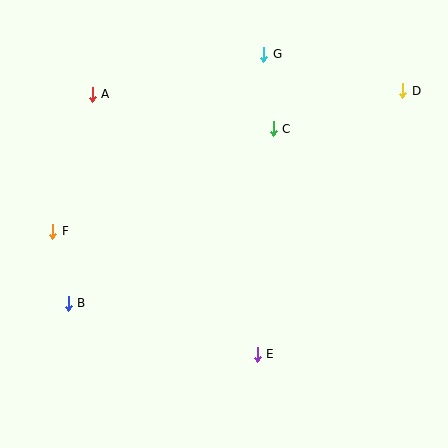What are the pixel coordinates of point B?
Point B is at (68, 303).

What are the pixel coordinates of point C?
Point C is at (273, 129).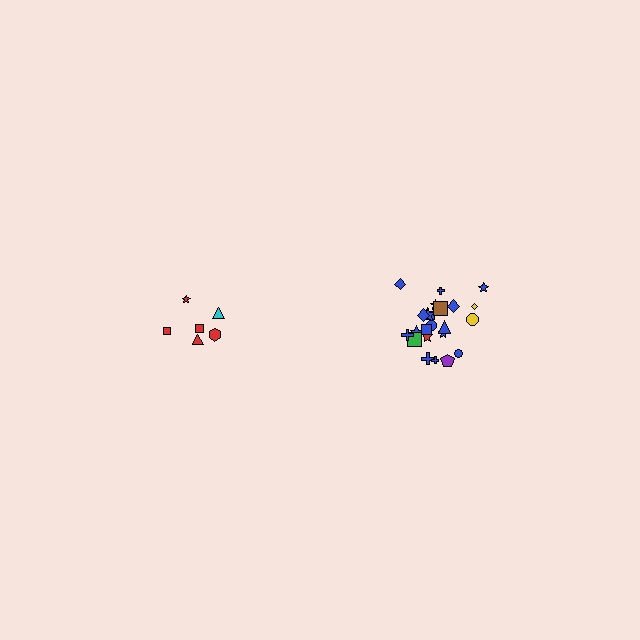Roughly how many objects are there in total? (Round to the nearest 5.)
Roughly 30 objects in total.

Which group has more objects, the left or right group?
The right group.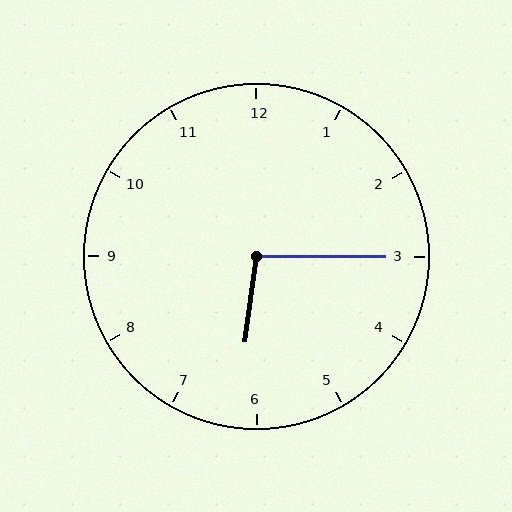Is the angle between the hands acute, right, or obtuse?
It is obtuse.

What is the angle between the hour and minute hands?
Approximately 98 degrees.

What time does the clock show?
6:15.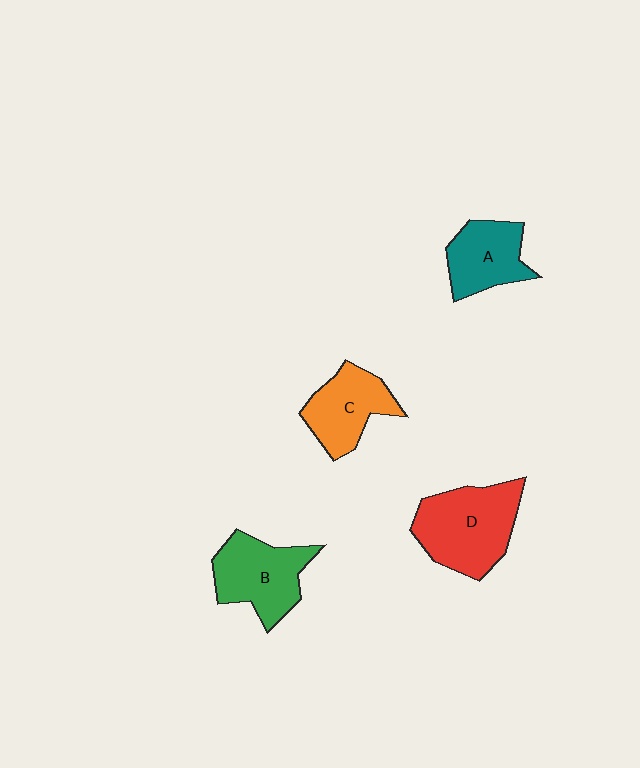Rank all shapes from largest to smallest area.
From largest to smallest: D (red), B (green), C (orange), A (teal).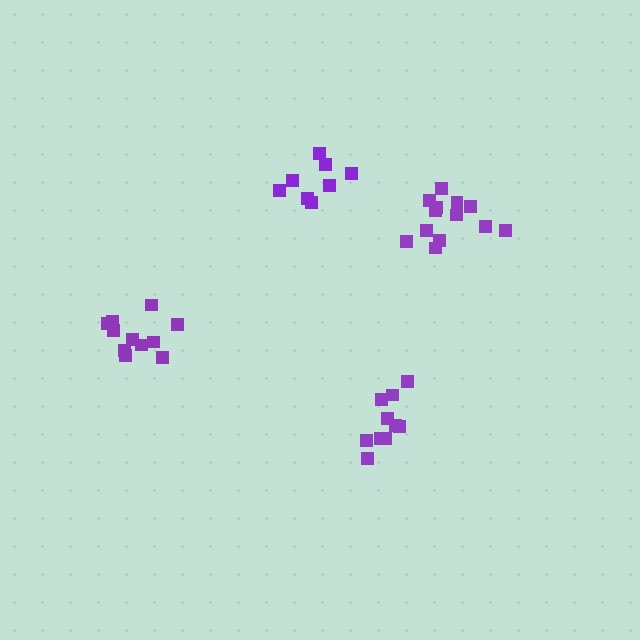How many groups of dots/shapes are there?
There are 4 groups.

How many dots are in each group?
Group 1: 8 dots, Group 2: 11 dots, Group 3: 13 dots, Group 4: 11 dots (43 total).